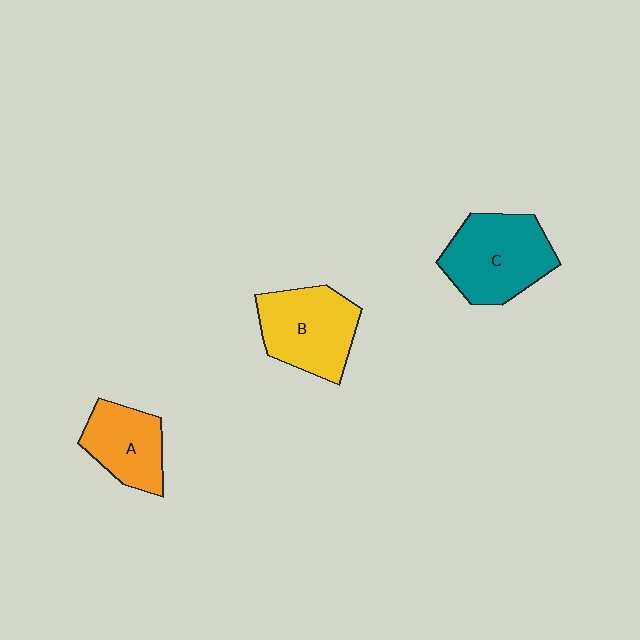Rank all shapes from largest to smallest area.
From largest to smallest: C (teal), B (yellow), A (orange).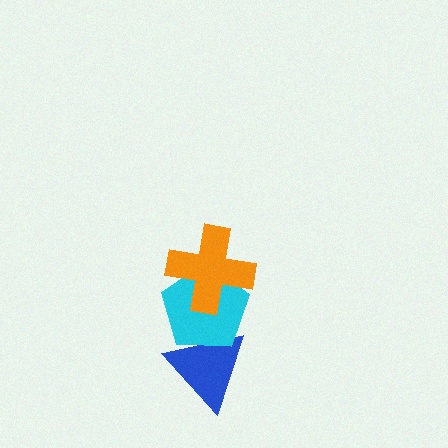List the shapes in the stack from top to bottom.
From top to bottom: the orange cross, the cyan pentagon, the blue triangle.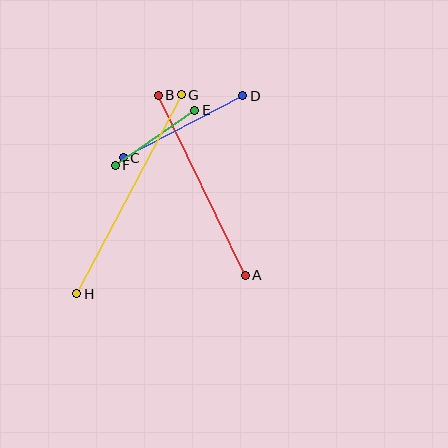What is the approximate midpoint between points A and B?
The midpoint is at approximately (202, 185) pixels.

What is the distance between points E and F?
The distance is approximately 97 pixels.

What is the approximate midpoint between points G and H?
The midpoint is at approximately (129, 194) pixels.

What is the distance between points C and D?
The distance is approximately 134 pixels.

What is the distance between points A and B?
The distance is approximately 200 pixels.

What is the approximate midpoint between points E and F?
The midpoint is at approximately (155, 138) pixels.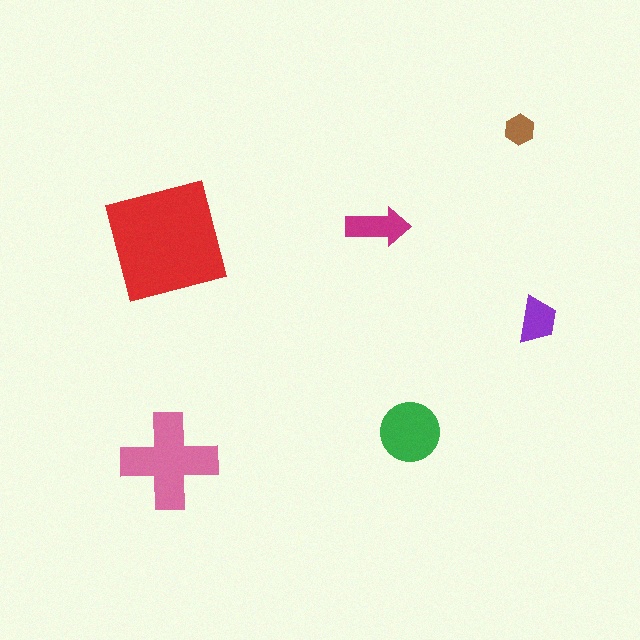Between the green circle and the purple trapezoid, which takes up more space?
The green circle.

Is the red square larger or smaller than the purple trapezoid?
Larger.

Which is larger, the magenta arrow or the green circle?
The green circle.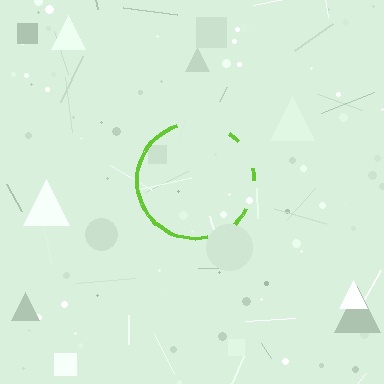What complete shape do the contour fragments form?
The contour fragments form a circle.